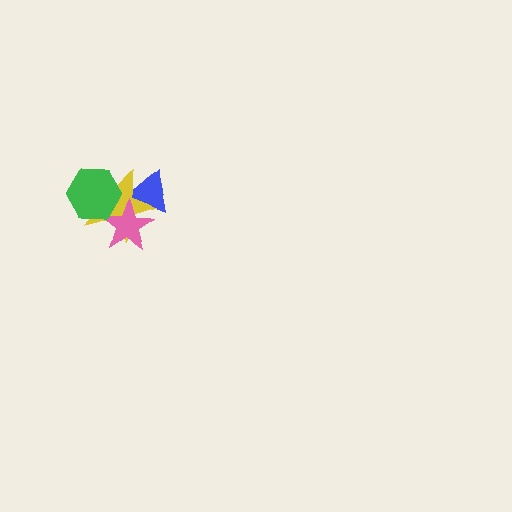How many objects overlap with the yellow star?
3 objects overlap with the yellow star.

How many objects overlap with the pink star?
3 objects overlap with the pink star.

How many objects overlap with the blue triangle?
2 objects overlap with the blue triangle.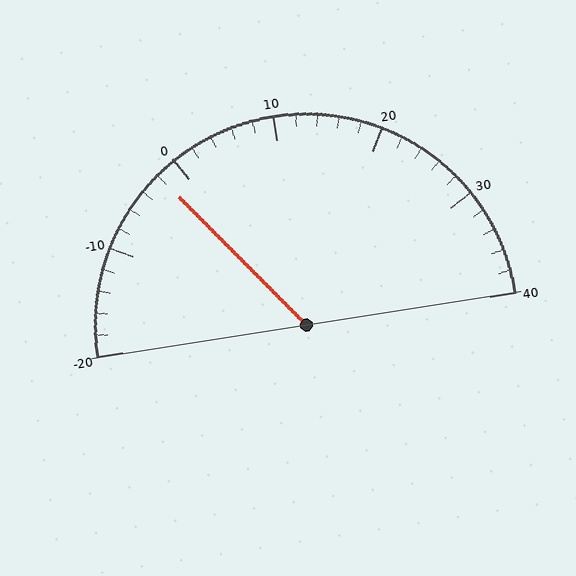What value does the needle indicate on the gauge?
The needle indicates approximately -2.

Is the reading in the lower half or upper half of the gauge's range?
The reading is in the lower half of the range (-20 to 40).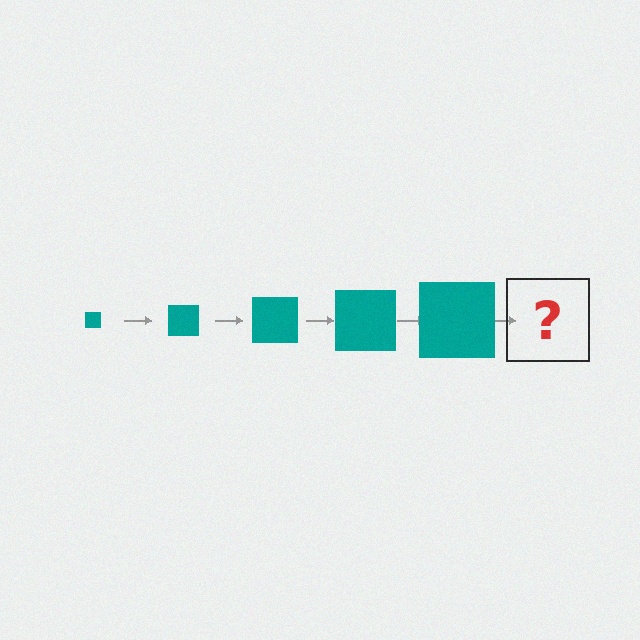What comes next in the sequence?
The next element should be a teal square, larger than the previous one.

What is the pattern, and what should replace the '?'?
The pattern is that the square gets progressively larger each step. The '?' should be a teal square, larger than the previous one.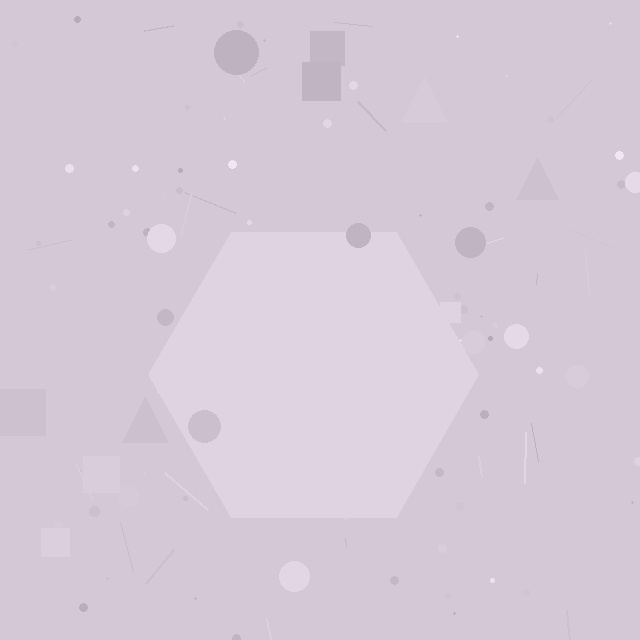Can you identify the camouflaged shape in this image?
The camouflaged shape is a hexagon.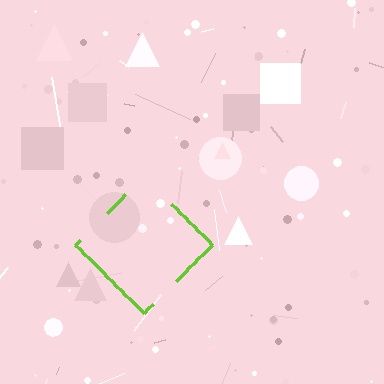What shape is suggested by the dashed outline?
The dashed outline suggests a diamond.